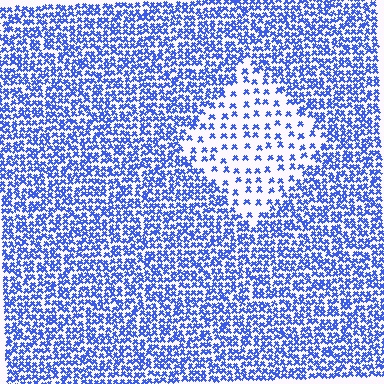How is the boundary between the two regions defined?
The boundary is defined by a change in element density (approximately 2.7x ratio). All elements are the same color, size, and shape.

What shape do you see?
I see a diamond.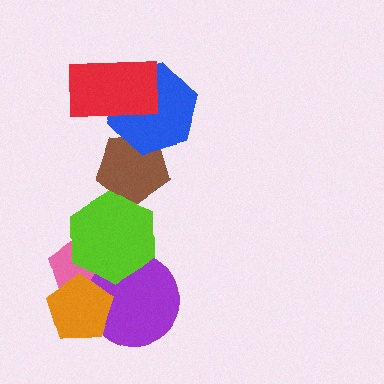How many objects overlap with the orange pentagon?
2 objects overlap with the orange pentagon.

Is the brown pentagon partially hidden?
Yes, it is partially covered by another shape.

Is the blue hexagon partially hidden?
Yes, it is partially covered by another shape.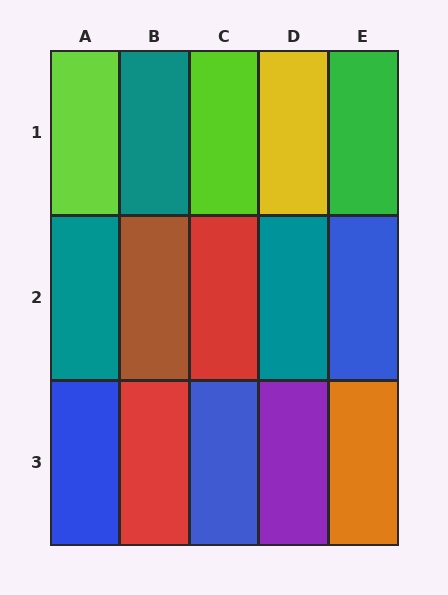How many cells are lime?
2 cells are lime.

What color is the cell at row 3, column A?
Blue.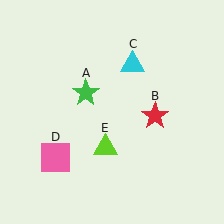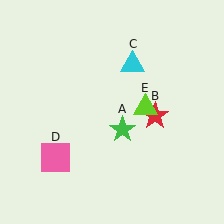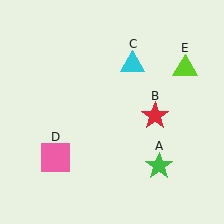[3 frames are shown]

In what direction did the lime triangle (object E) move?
The lime triangle (object E) moved up and to the right.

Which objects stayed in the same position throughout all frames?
Red star (object B) and cyan triangle (object C) and pink square (object D) remained stationary.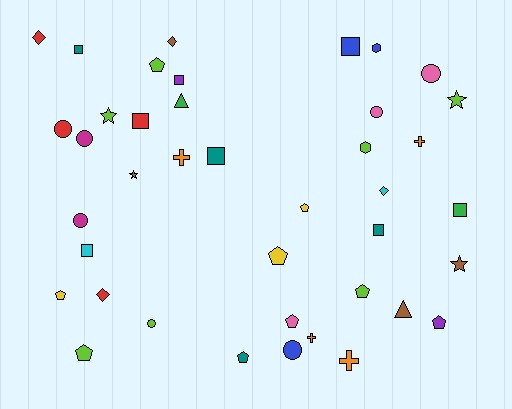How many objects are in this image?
There are 40 objects.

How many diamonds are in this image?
There are 4 diamonds.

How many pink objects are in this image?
There are 3 pink objects.